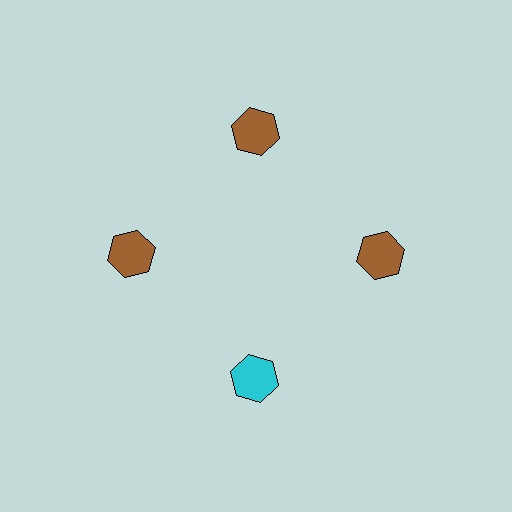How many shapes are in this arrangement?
There are 4 shapes arranged in a ring pattern.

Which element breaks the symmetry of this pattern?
The cyan hexagon at roughly the 6 o'clock position breaks the symmetry. All other shapes are brown hexagons.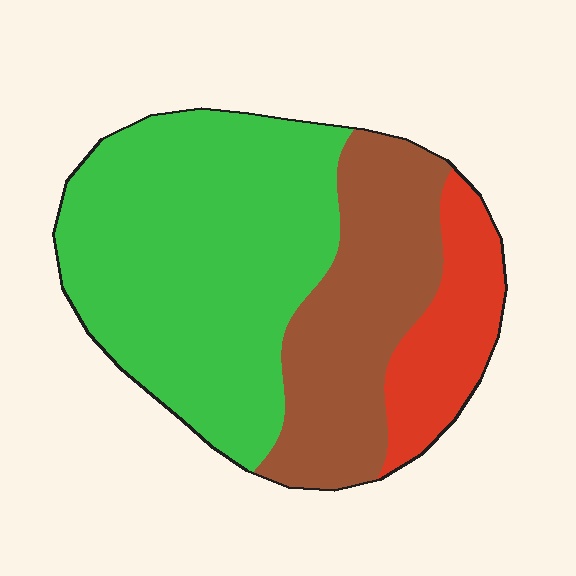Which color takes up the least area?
Red, at roughly 15%.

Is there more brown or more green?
Green.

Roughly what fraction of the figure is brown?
Brown covers about 30% of the figure.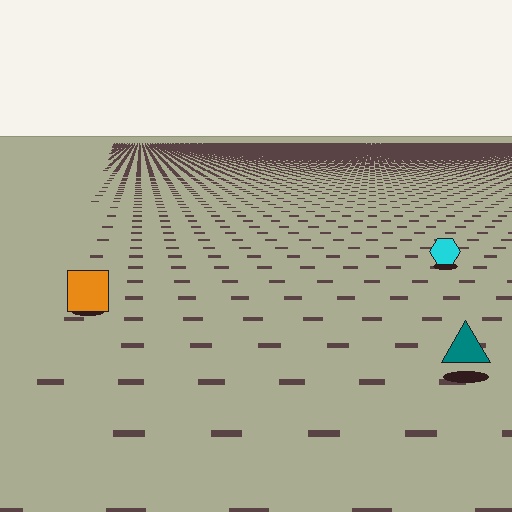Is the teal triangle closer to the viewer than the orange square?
Yes. The teal triangle is closer — you can tell from the texture gradient: the ground texture is coarser near it.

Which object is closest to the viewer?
The teal triangle is closest. The texture marks near it are larger and more spread out.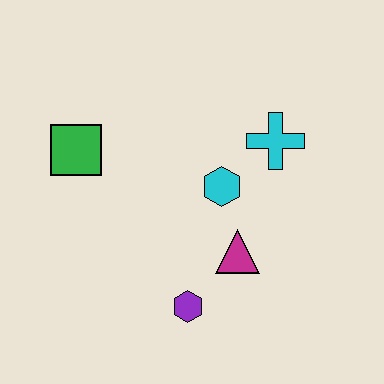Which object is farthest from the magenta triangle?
The green square is farthest from the magenta triangle.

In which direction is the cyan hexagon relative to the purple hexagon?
The cyan hexagon is above the purple hexagon.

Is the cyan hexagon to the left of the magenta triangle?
Yes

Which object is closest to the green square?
The cyan hexagon is closest to the green square.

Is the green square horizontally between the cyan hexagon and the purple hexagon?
No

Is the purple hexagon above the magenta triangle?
No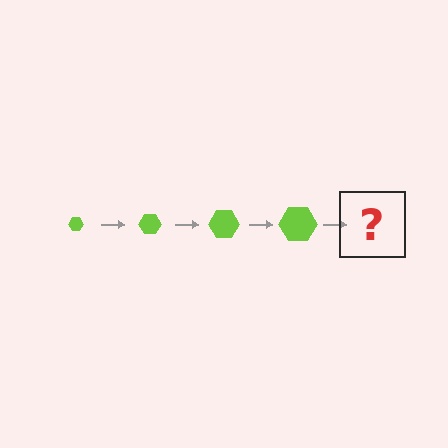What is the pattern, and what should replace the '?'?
The pattern is that the hexagon gets progressively larger each step. The '?' should be a lime hexagon, larger than the previous one.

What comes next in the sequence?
The next element should be a lime hexagon, larger than the previous one.